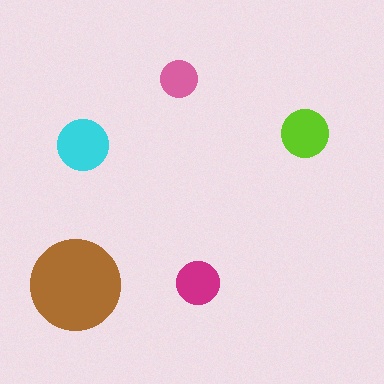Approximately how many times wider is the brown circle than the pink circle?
About 2.5 times wider.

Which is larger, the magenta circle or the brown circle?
The brown one.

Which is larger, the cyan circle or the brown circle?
The brown one.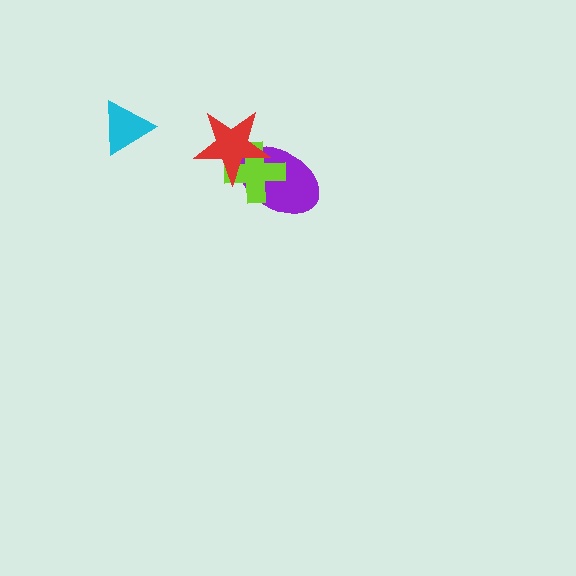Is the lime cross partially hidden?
Yes, it is partially covered by another shape.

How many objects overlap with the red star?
2 objects overlap with the red star.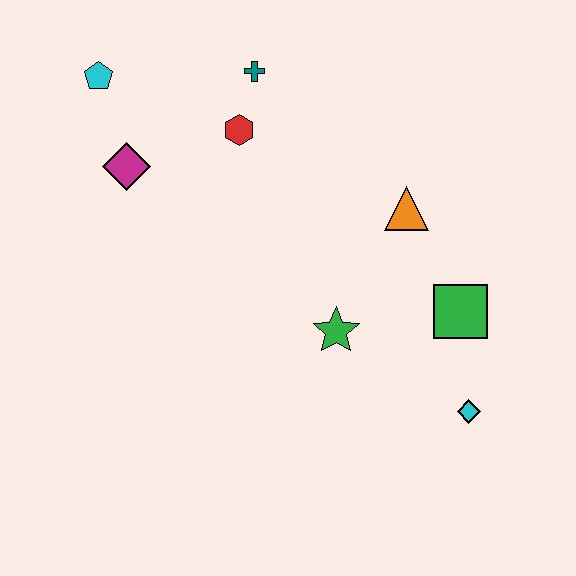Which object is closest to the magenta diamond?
The cyan pentagon is closest to the magenta diamond.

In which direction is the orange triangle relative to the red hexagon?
The orange triangle is to the right of the red hexagon.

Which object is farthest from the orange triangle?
The cyan pentagon is farthest from the orange triangle.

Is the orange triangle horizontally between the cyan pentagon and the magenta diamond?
No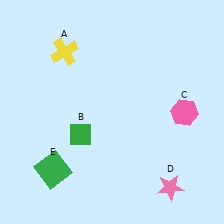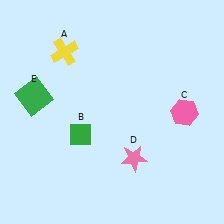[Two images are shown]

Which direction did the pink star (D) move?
The pink star (D) moved left.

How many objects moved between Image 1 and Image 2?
2 objects moved between the two images.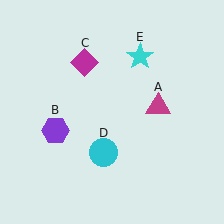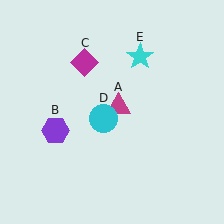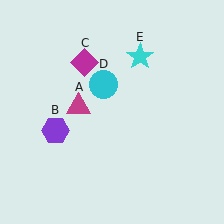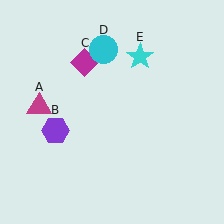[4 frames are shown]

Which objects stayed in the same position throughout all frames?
Purple hexagon (object B) and magenta diamond (object C) and cyan star (object E) remained stationary.